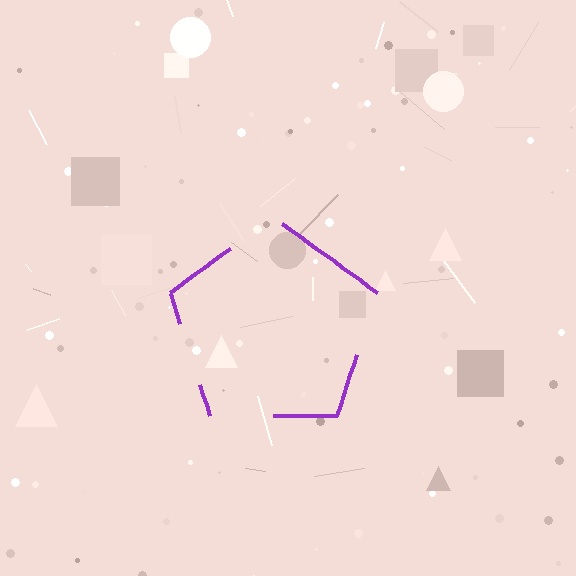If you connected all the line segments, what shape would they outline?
They would outline a pentagon.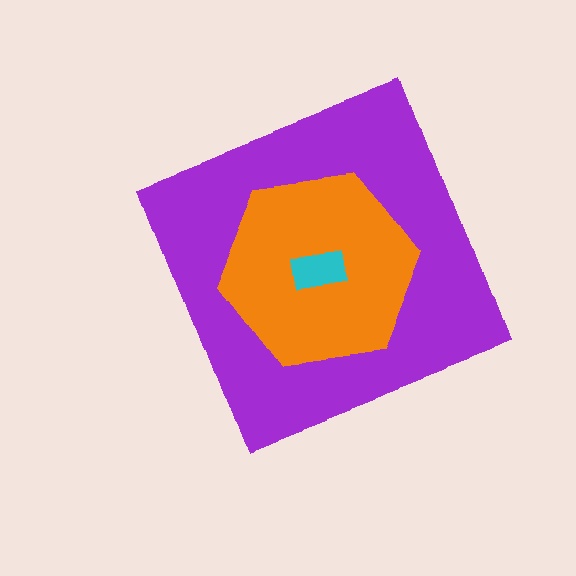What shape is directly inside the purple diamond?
The orange hexagon.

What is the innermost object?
The cyan rectangle.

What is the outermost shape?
The purple diamond.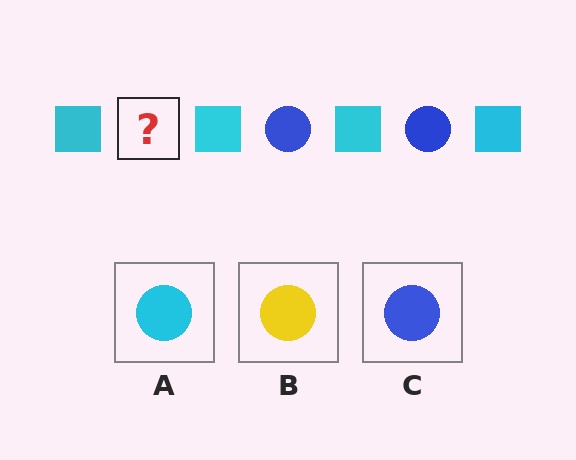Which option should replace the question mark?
Option C.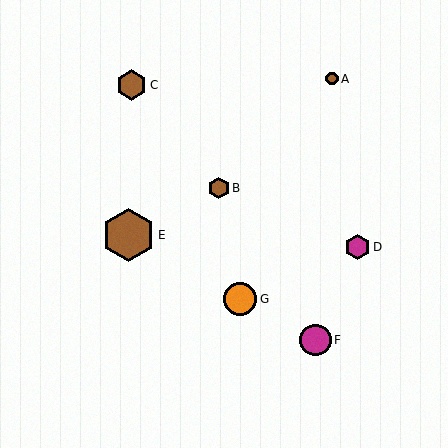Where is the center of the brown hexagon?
The center of the brown hexagon is at (131, 85).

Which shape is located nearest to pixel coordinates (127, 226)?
The brown hexagon (labeled E) at (128, 235) is nearest to that location.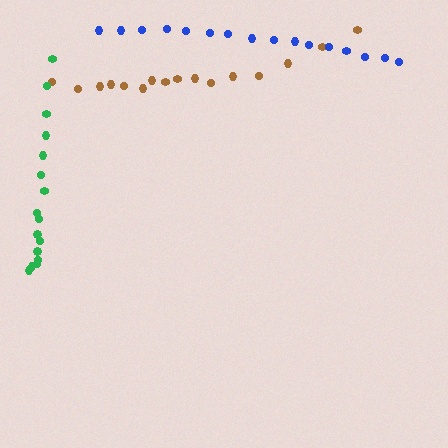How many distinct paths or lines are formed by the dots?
There are 3 distinct paths.